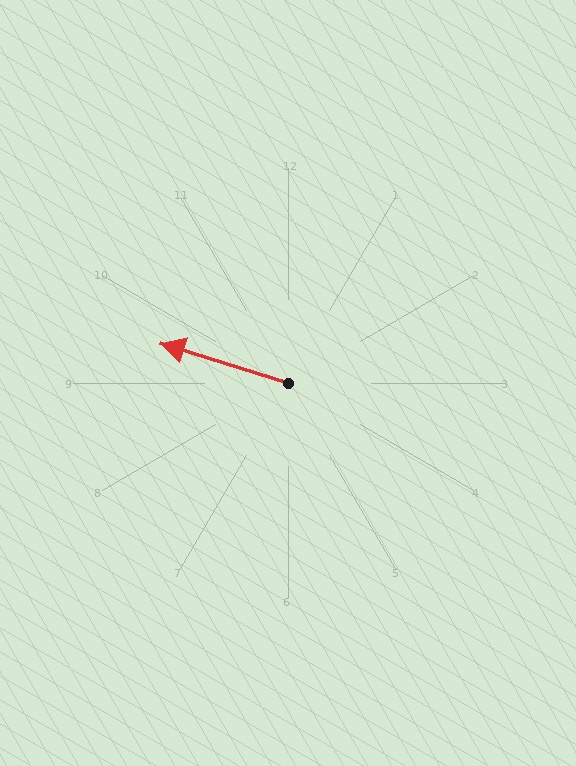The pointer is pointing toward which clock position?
Roughly 10 o'clock.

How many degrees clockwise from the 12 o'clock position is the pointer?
Approximately 287 degrees.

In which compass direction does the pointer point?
West.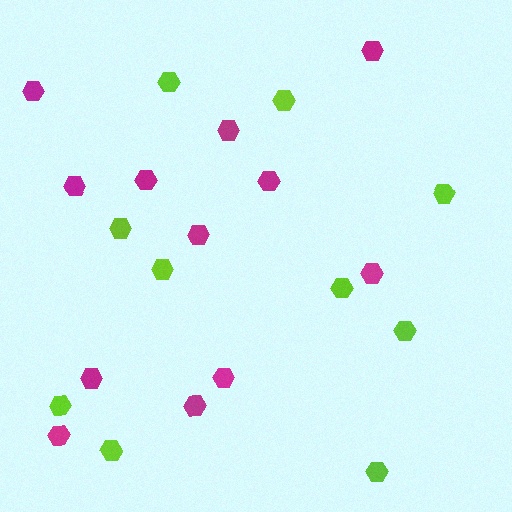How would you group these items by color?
There are 2 groups: one group of magenta hexagons (12) and one group of lime hexagons (10).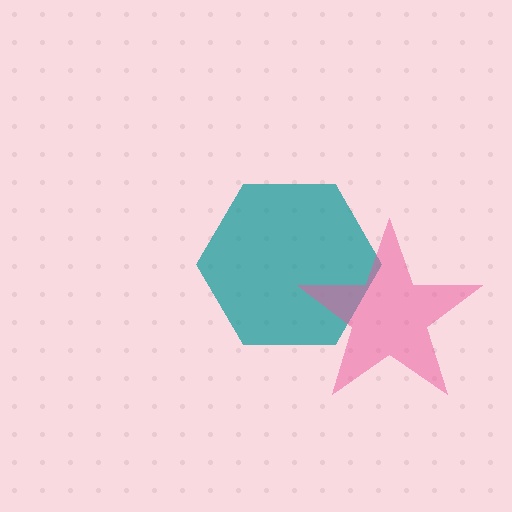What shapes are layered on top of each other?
The layered shapes are: a teal hexagon, a pink star.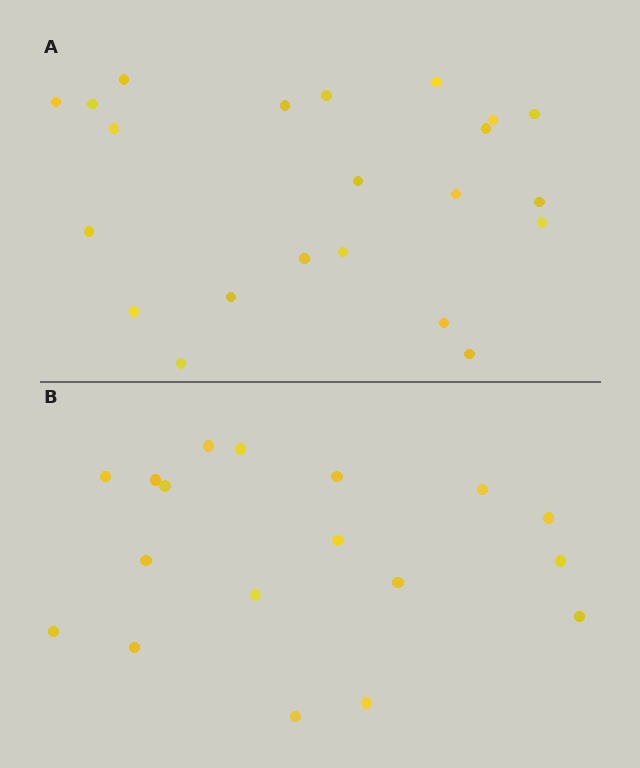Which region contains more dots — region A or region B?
Region A (the top region) has more dots.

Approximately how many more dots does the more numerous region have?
Region A has about 4 more dots than region B.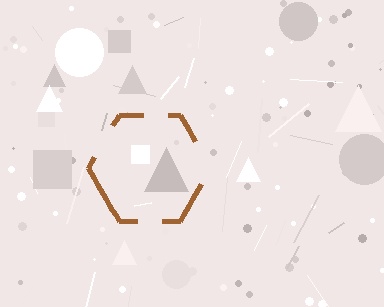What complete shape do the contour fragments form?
The contour fragments form a hexagon.